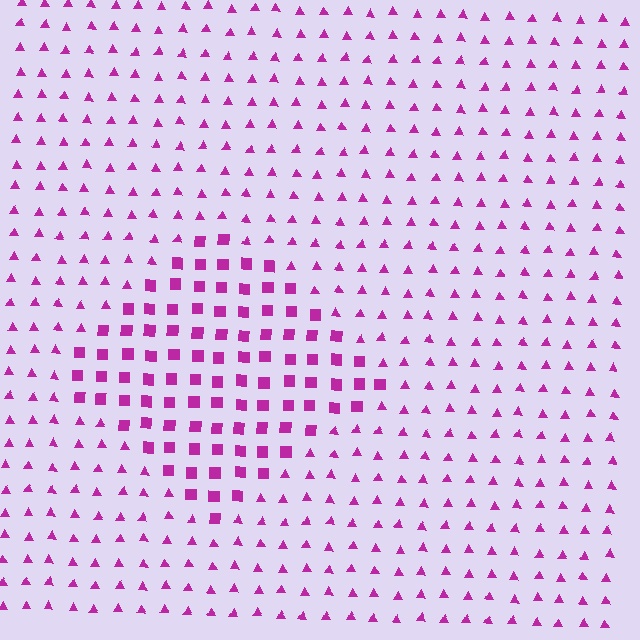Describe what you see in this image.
The image is filled with small magenta elements arranged in a uniform grid. A diamond-shaped region contains squares, while the surrounding area contains triangles. The boundary is defined purely by the change in element shape.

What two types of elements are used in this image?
The image uses squares inside the diamond region and triangles outside it.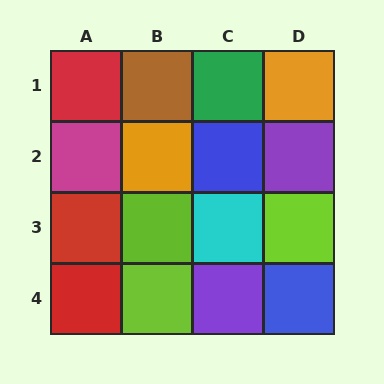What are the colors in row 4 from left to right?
Red, lime, purple, blue.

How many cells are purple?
2 cells are purple.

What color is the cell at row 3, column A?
Red.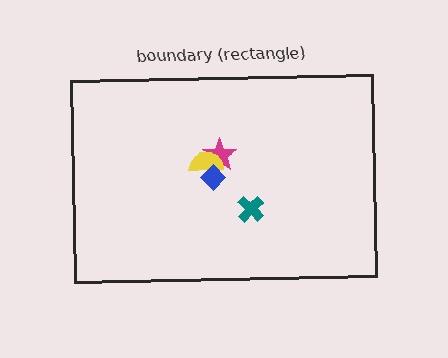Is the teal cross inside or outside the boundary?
Inside.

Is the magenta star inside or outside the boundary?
Inside.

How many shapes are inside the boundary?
4 inside, 0 outside.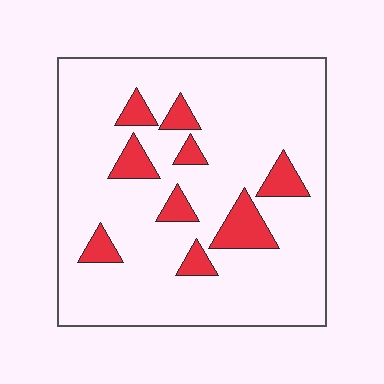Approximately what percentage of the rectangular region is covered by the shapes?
Approximately 15%.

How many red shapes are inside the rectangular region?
9.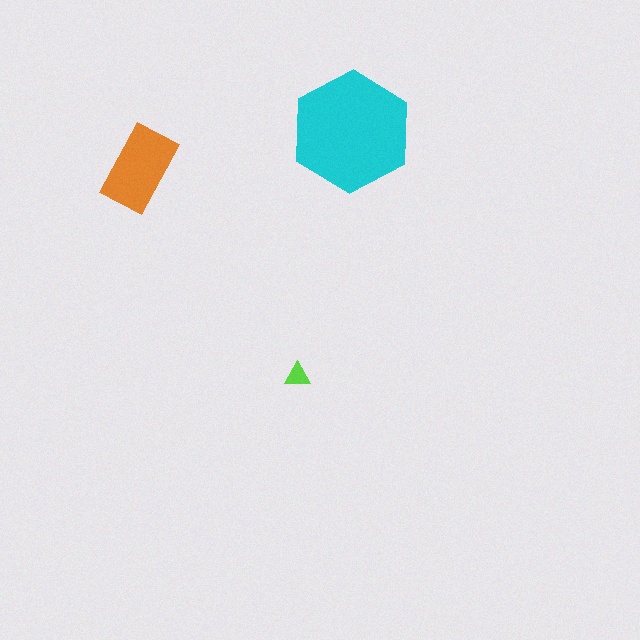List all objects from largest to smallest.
The cyan hexagon, the orange rectangle, the lime triangle.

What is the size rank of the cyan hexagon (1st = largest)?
1st.